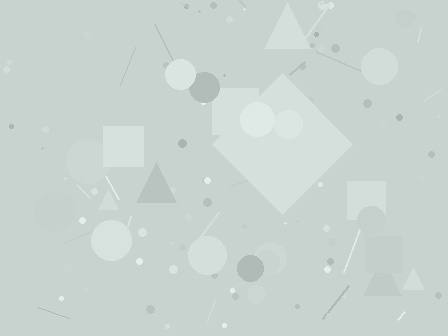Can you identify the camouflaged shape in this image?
The camouflaged shape is a diamond.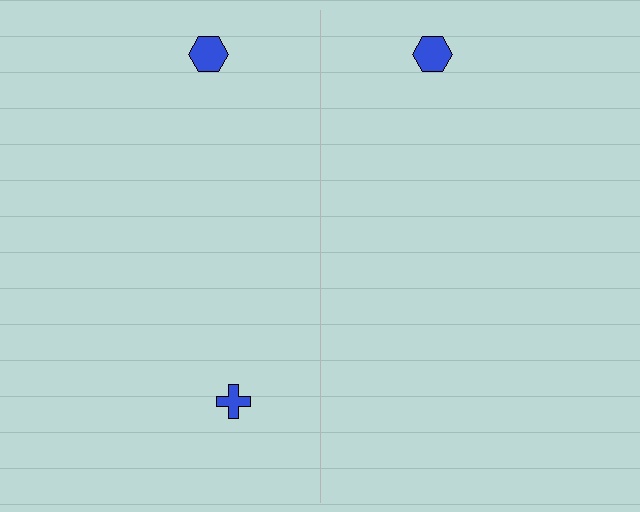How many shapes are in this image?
There are 3 shapes in this image.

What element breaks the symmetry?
A blue cross is missing from the right side.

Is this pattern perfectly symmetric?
No, the pattern is not perfectly symmetric. A blue cross is missing from the right side.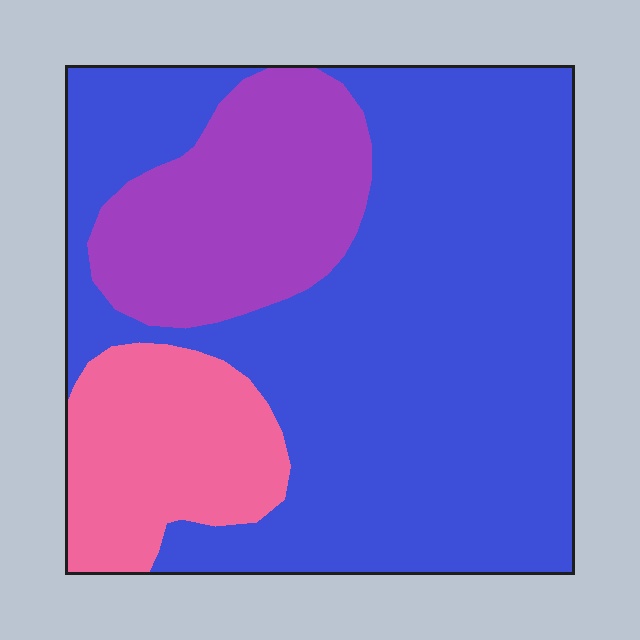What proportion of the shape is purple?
Purple takes up about one fifth (1/5) of the shape.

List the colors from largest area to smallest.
From largest to smallest: blue, purple, pink.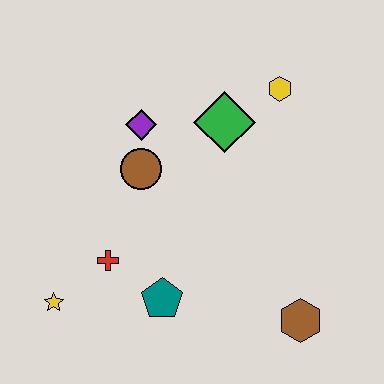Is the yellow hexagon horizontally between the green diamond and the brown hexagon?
Yes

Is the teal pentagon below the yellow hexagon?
Yes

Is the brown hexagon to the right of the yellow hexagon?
Yes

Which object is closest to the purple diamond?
The brown circle is closest to the purple diamond.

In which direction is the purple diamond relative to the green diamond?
The purple diamond is to the left of the green diamond.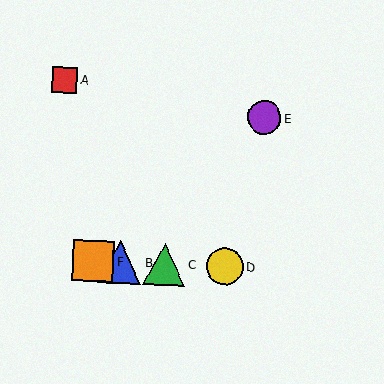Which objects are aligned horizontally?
Objects B, C, D, F are aligned horizontally.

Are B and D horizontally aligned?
Yes, both are at y≈262.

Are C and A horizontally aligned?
No, C is at y≈264 and A is at y≈80.